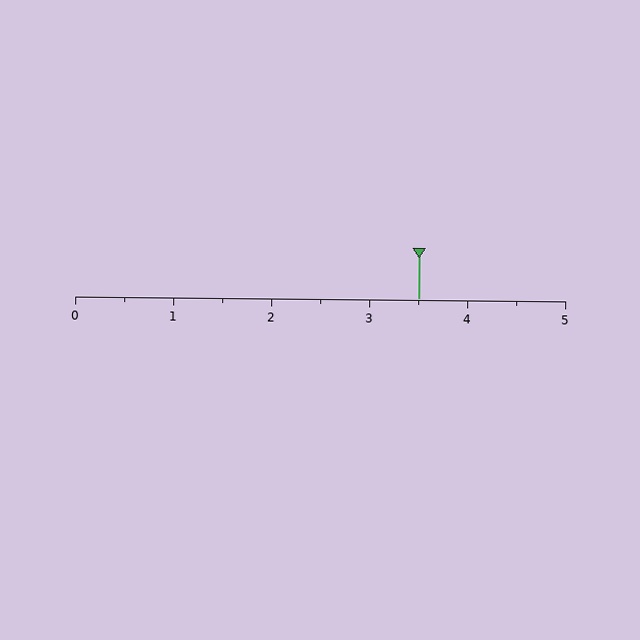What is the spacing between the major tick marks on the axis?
The major ticks are spaced 1 apart.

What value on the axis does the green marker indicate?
The marker indicates approximately 3.5.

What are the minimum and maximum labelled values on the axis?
The axis runs from 0 to 5.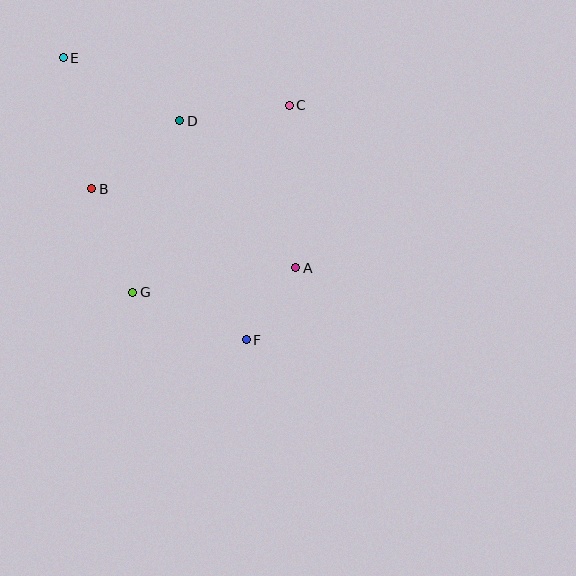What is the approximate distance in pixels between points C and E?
The distance between C and E is approximately 231 pixels.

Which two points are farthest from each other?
Points E and F are farthest from each other.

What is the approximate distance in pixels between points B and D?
The distance between B and D is approximately 111 pixels.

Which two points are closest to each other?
Points A and F are closest to each other.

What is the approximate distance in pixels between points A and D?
The distance between A and D is approximately 187 pixels.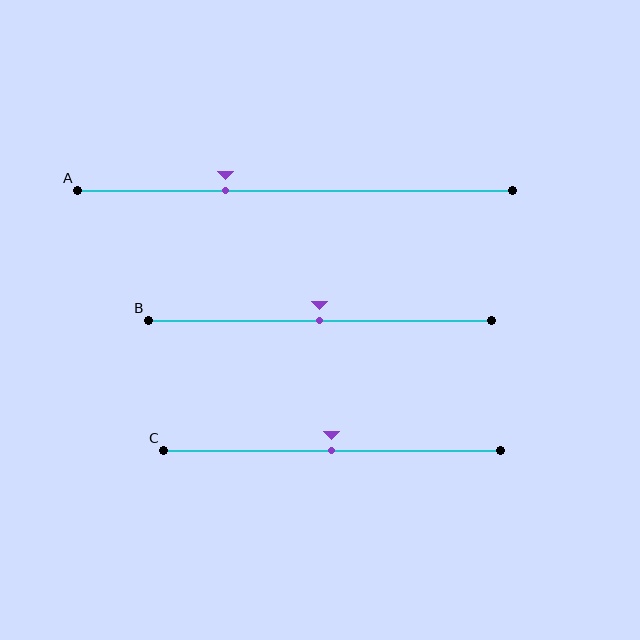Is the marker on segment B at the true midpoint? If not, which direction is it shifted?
Yes, the marker on segment B is at the true midpoint.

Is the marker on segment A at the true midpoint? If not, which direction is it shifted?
No, the marker on segment A is shifted to the left by about 16% of the segment length.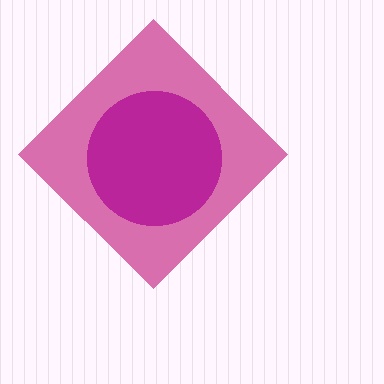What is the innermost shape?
The magenta circle.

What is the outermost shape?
The pink diamond.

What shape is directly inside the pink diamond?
The magenta circle.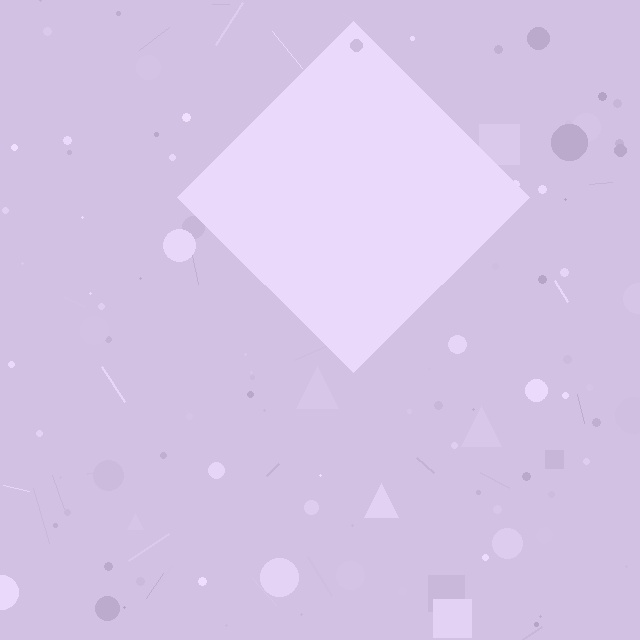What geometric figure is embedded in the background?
A diamond is embedded in the background.